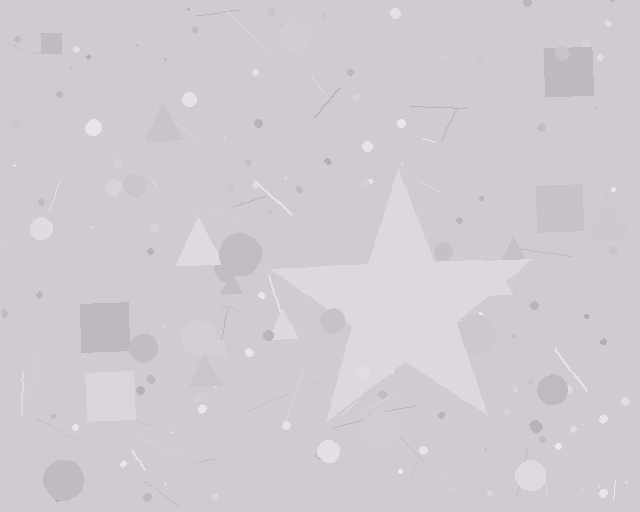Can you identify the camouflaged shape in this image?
The camouflaged shape is a star.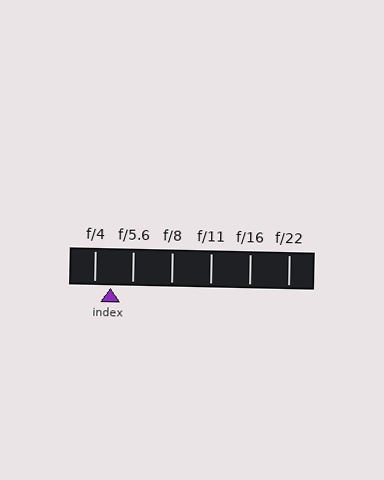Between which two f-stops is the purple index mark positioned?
The index mark is between f/4 and f/5.6.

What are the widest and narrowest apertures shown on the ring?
The widest aperture shown is f/4 and the narrowest is f/22.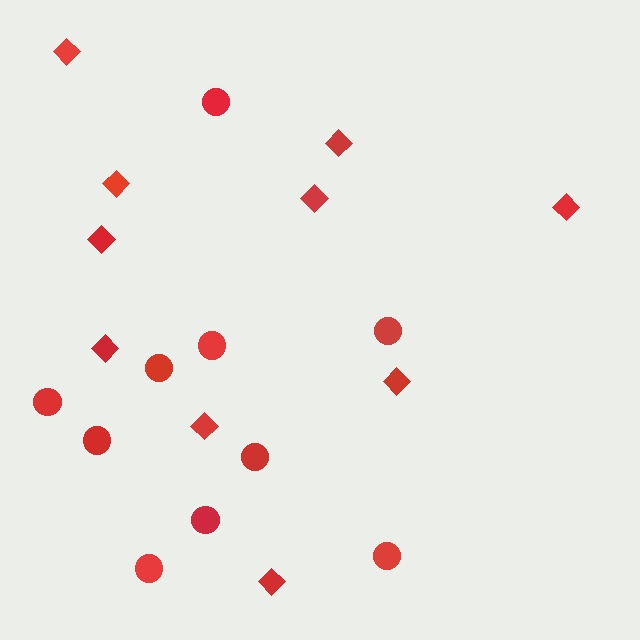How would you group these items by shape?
There are 2 groups: one group of circles (10) and one group of diamonds (10).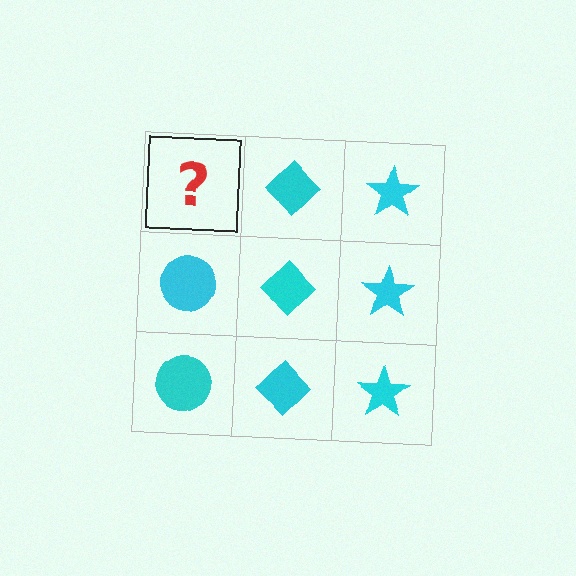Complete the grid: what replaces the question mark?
The question mark should be replaced with a cyan circle.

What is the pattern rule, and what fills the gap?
The rule is that each column has a consistent shape. The gap should be filled with a cyan circle.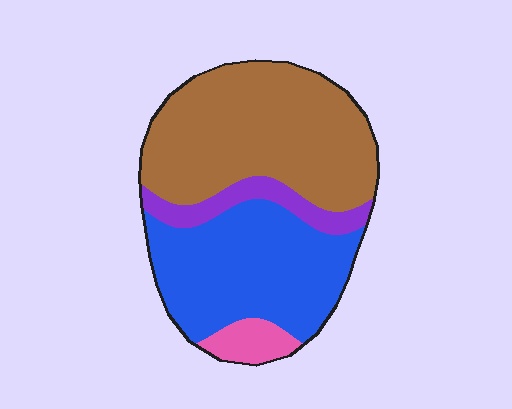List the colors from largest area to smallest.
From largest to smallest: brown, blue, purple, pink.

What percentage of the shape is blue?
Blue takes up between a quarter and a half of the shape.